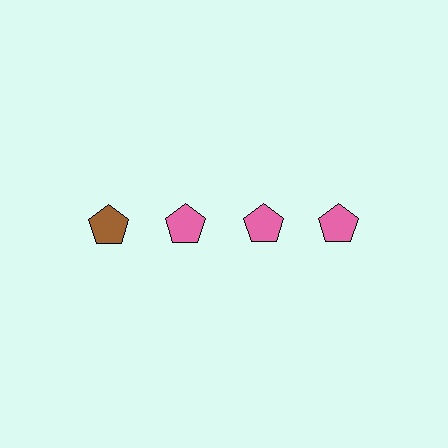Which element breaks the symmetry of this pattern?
The brown pentagon in the top row, leftmost column breaks the symmetry. All other shapes are pink pentagons.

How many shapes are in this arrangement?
There are 4 shapes arranged in a grid pattern.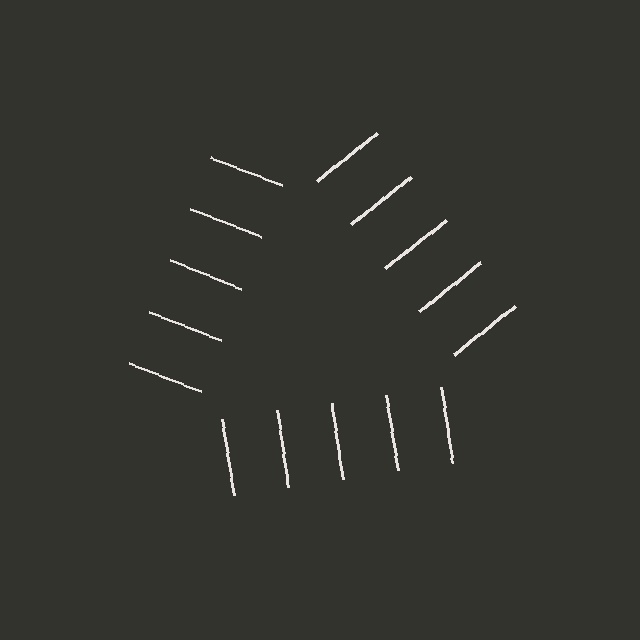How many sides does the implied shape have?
3 sides — the line-ends trace a triangle.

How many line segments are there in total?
15 — 5 along each of the 3 edges.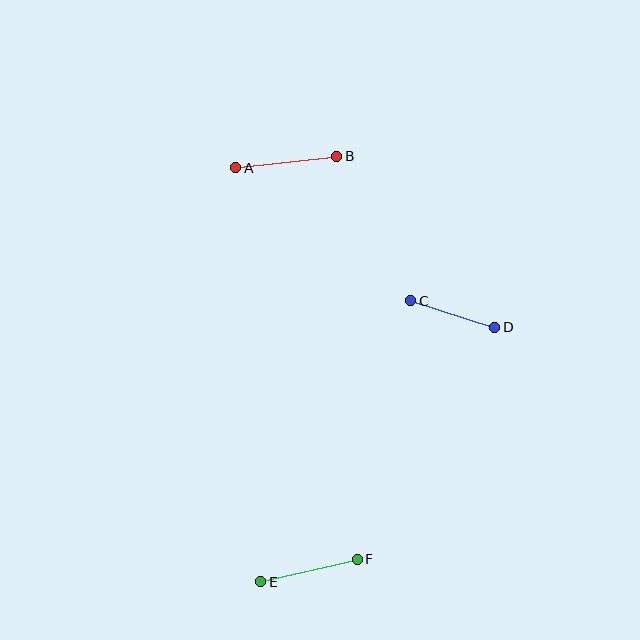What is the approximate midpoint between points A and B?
The midpoint is at approximately (286, 162) pixels.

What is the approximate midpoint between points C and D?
The midpoint is at approximately (453, 314) pixels.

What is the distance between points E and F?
The distance is approximately 99 pixels.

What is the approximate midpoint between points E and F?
The midpoint is at approximately (309, 571) pixels.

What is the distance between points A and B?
The distance is approximately 101 pixels.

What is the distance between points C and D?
The distance is approximately 88 pixels.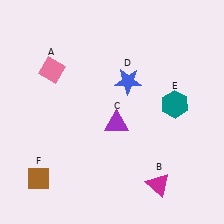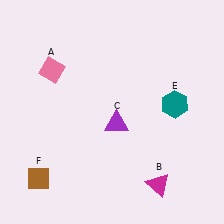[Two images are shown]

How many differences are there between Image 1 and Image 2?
There is 1 difference between the two images.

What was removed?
The blue star (D) was removed in Image 2.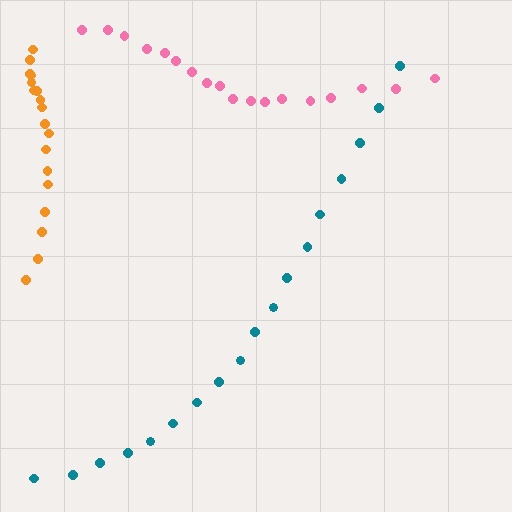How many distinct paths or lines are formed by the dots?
There are 3 distinct paths.